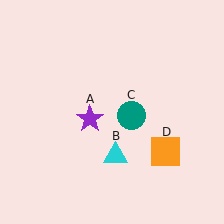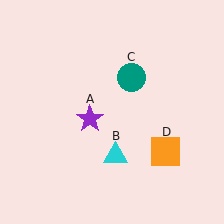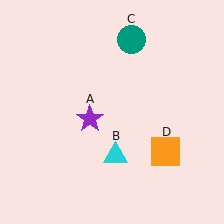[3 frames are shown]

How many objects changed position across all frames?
1 object changed position: teal circle (object C).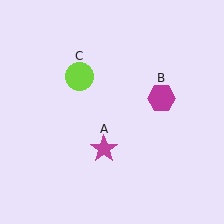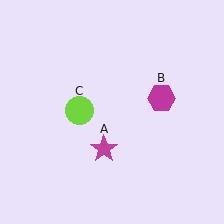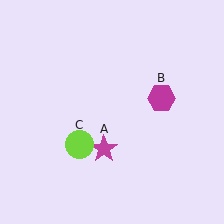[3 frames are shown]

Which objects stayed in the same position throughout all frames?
Magenta star (object A) and magenta hexagon (object B) remained stationary.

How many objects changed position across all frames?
1 object changed position: lime circle (object C).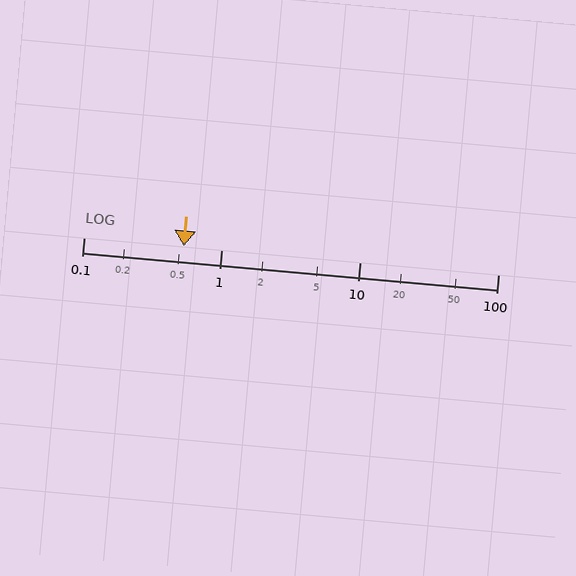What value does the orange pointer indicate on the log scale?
The pointer indicates approximately 0.53.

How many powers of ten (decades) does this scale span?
The scale spans 3 decades, from 0.1 to 100.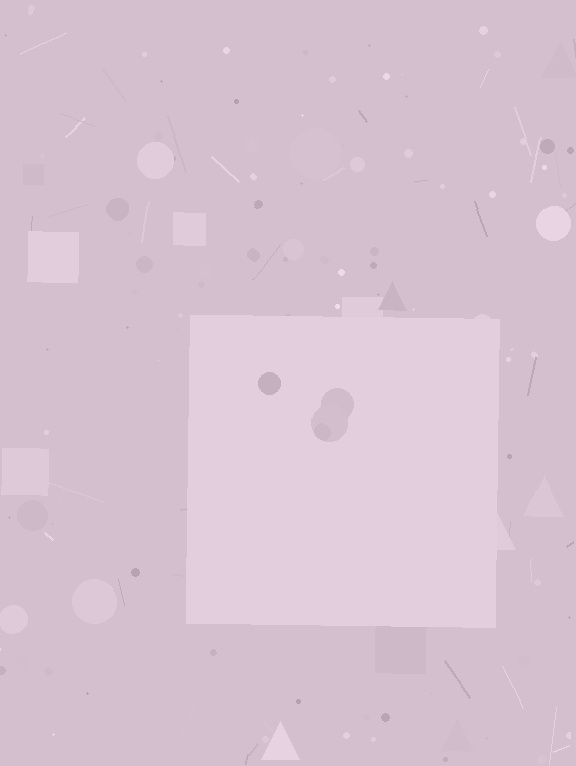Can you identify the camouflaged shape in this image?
The camouflaged shape is a square.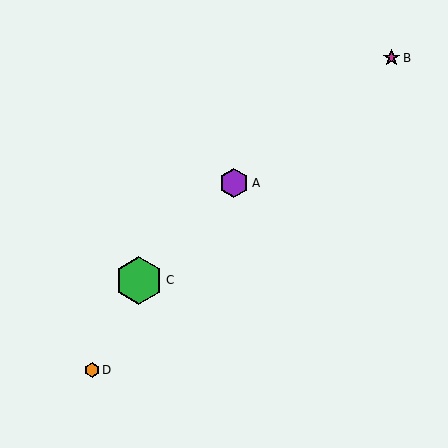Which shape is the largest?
The green hexagon (labeled C) is the largest.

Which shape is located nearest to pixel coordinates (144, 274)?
The green hexagon (labeled C) at (139, 280) is nearest to that location.